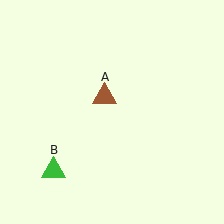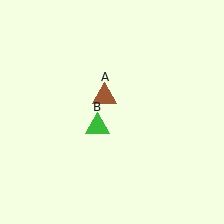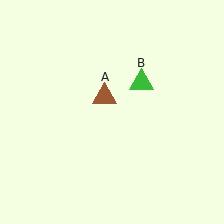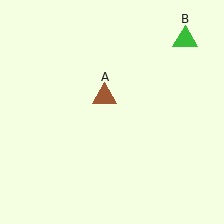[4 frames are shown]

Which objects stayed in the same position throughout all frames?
Brown triangle (object A) remained stationary.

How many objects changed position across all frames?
1 object changed position: green triangle (object B).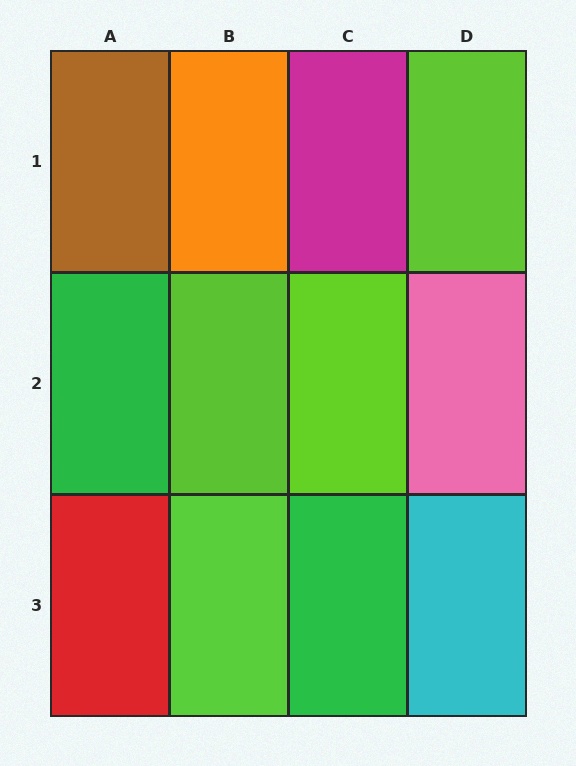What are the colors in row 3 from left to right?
Red, lime, green, cyan.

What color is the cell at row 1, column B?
Orange.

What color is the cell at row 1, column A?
Brown.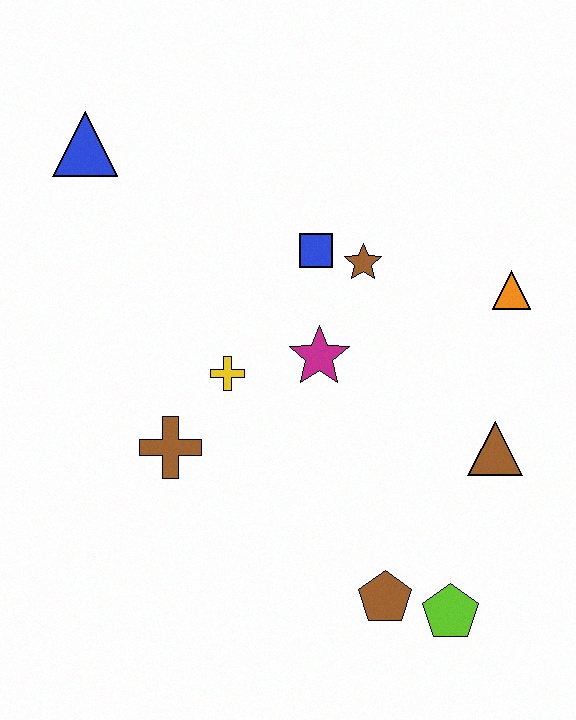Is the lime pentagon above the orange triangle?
No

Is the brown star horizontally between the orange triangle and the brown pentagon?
No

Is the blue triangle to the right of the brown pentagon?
No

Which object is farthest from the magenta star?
The blue triangle is farthest from the magenta star.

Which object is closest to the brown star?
The blue square is closest to the brown star.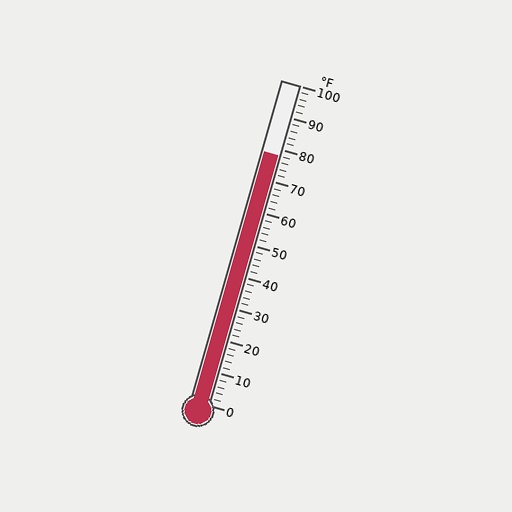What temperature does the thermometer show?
The thermometer shows approximately 78°F.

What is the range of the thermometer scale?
The thermometer scale ranges from 0°F to 100°F.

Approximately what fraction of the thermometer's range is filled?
The thermometer is filled to approximately 80% of its range.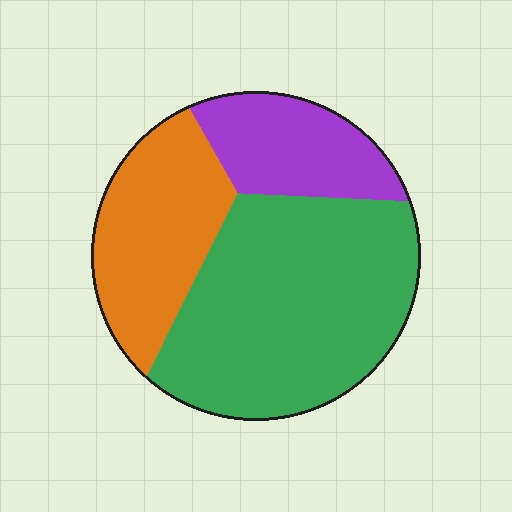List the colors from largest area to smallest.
From largest to smallest: green, orange, purple.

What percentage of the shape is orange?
Orange covers about 25% of the shape.